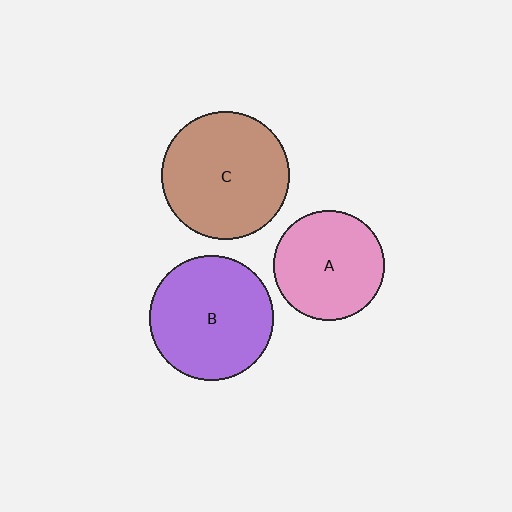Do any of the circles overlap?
No, none of the circles overlap.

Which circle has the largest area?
Circle C (brown).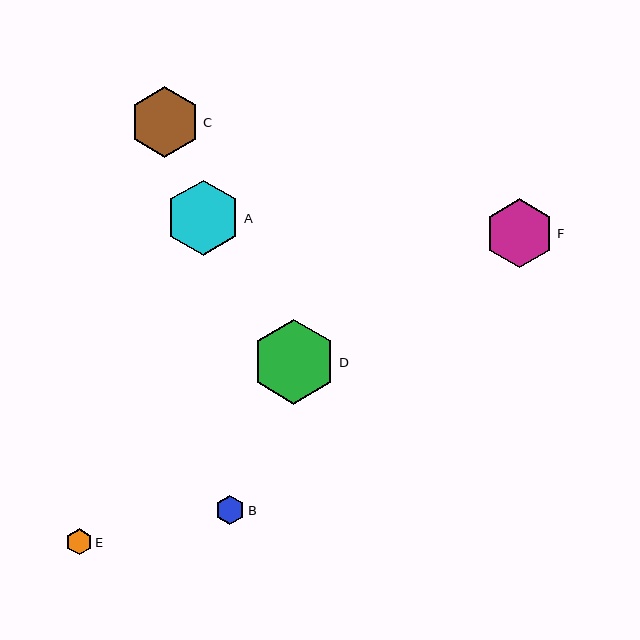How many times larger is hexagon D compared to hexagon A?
Hexagon D is approximately 1.1 times the size of hexagon A.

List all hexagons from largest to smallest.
From largest to smallest: D, A, C, F, B, E.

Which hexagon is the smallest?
Hexagon E is the smallest with a size of approximately 26 pixels.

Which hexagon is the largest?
Hexagon D is the largest with a size of approximately 85 pixels.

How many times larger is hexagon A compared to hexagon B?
Hexagon A is approximately 2.6 times the size of hexagon B.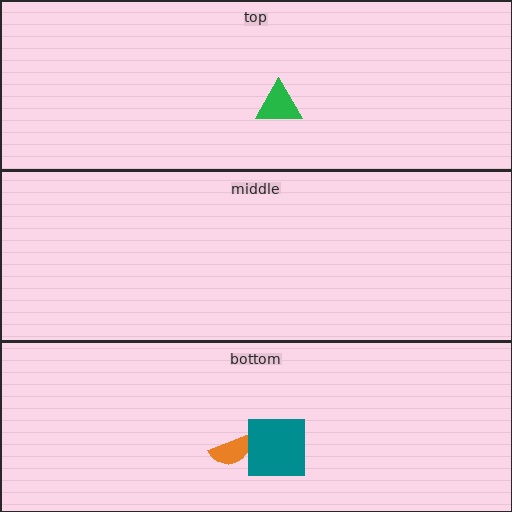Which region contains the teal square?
The bottom region.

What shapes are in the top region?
The green triangle.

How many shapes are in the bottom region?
2.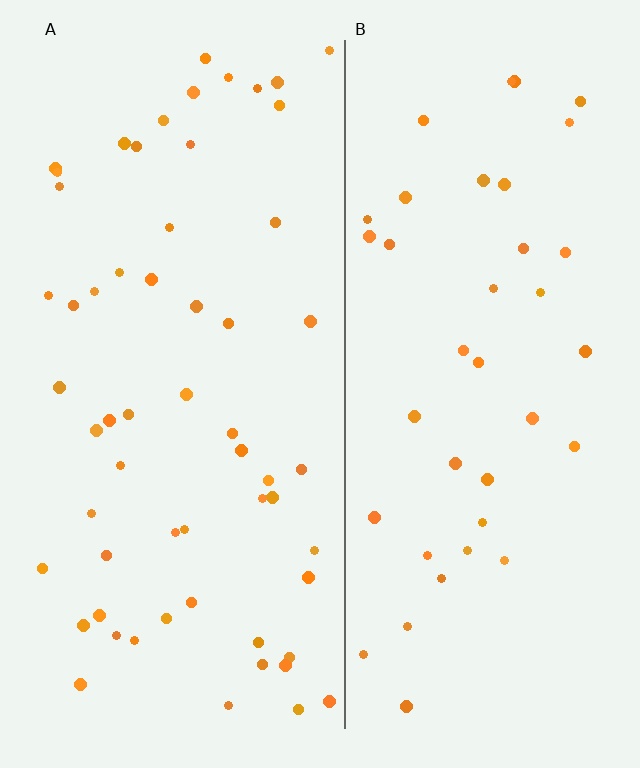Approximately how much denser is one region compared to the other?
Approximately 1.5× — region A over region B.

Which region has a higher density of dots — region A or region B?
A (the left).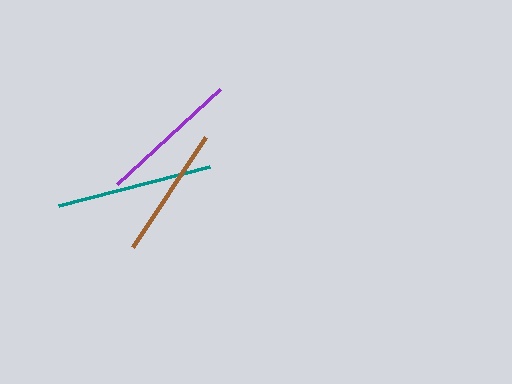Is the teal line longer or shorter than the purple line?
The teal line is longer than the purple line.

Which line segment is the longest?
The teal line is the longest at approximately 156 pixels.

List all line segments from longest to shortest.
From longest to shortest: teal, purple, brown.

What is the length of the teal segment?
The teal segment is approximately 156 pixels long.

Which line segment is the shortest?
The brown line is the shortest at approximately 132 pixels.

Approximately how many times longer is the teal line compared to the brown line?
The teal line is approximately 1.2 times the length of the brown line.